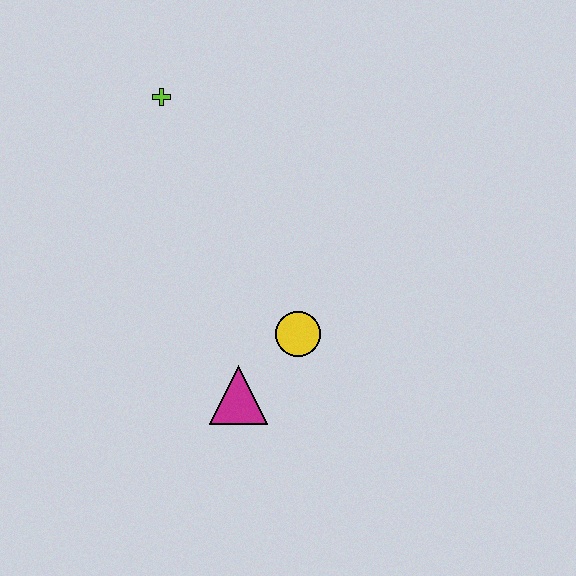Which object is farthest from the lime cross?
The magenta triangle is farthest from the lime cross.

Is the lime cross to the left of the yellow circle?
Yes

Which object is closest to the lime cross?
The yellow circle is closest to the lime cross.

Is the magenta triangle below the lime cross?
Yes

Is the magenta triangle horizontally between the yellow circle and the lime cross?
Yes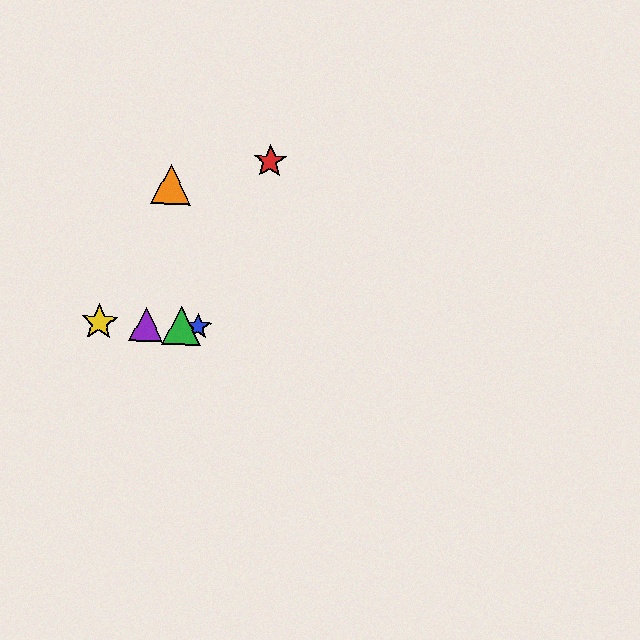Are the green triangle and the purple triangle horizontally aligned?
Yes, both are at y≈326.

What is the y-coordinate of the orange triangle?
The orange triangle is at y≈184.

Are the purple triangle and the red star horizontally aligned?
No, the purple triangle is at y≈324 and the red star is at y≈161.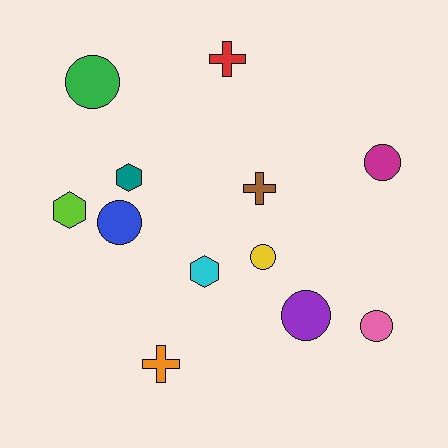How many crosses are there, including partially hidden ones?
There are 3 crosses.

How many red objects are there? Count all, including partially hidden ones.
There is 1 red object.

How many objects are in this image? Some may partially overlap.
There are 12 objects.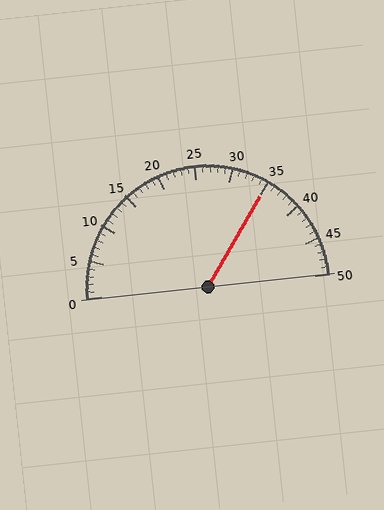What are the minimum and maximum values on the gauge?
The gauge ranges from 0 to 50.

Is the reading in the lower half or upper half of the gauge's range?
The reading is in the upper half of the range (0 to 50).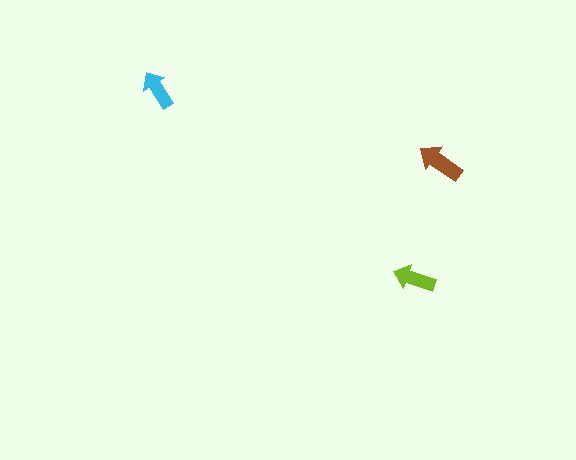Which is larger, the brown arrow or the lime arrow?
The brown one.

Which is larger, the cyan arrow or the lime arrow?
The lime one.